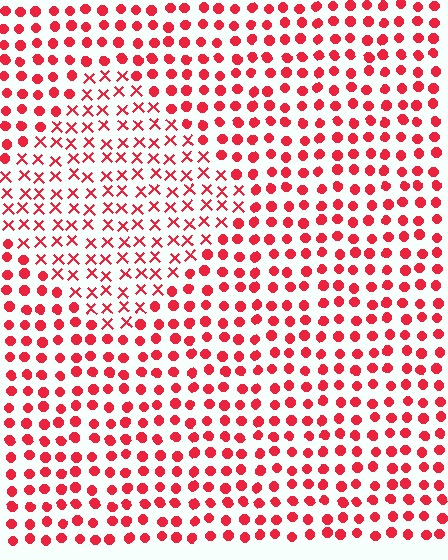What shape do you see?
I see a diamond.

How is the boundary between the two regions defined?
The boundary is defined by a change in element shape: X marks inside vs. circles outside. All elements share the same color and spacing.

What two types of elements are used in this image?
The image uses X marks inside the diamond region and circles outside it.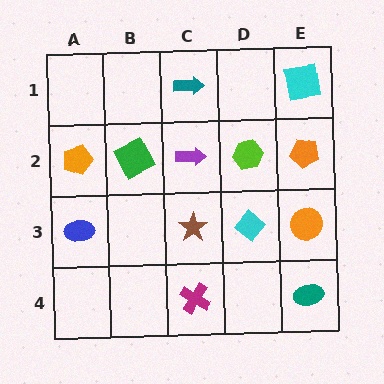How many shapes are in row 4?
2 shapes.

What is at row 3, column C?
A brown star.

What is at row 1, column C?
A teal arrow.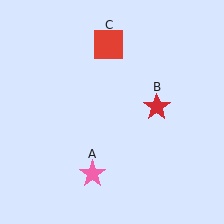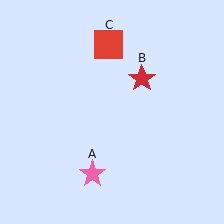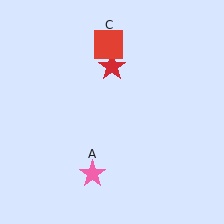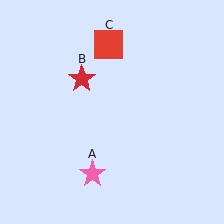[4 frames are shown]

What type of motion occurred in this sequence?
The red star (object B) rotated counterclockwise around the center of the scene.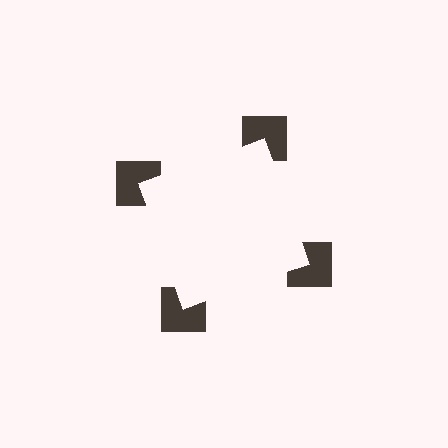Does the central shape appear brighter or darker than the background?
It typically appears slightly brighter than the background, even though no actual brightness change is drawn.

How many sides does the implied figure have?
4 sides.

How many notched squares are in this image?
There are 4 — one at each vertex of the illusory square.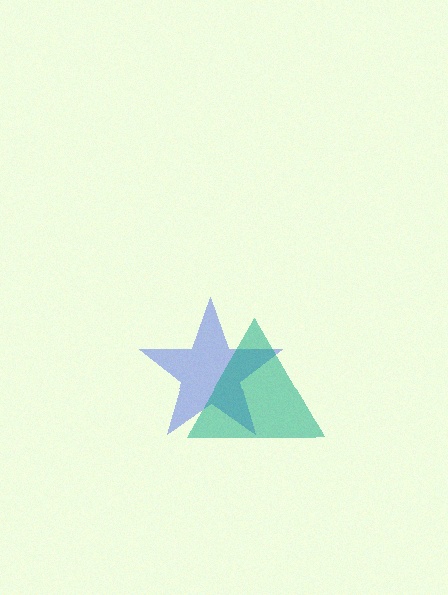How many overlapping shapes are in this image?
There are 2 overlapping shapes in the image.